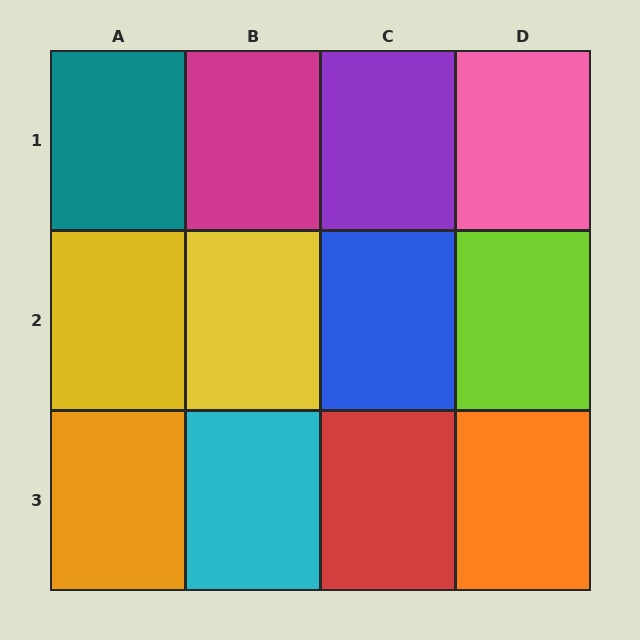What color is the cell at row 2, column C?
Blue.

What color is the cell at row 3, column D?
Orange.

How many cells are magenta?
1 cell is magenta.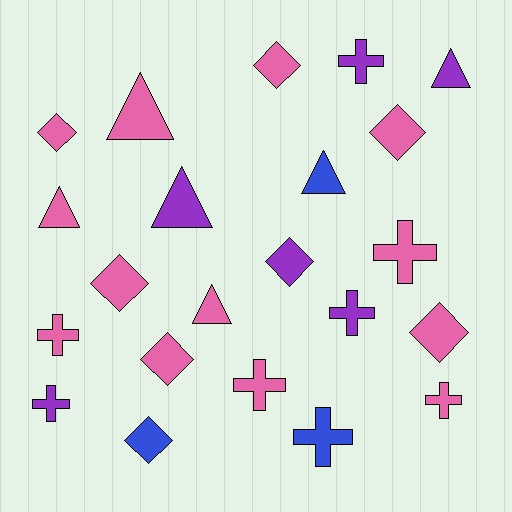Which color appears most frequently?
Pink, with 13 objects.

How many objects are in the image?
There are 22 objects.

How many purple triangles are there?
There are 2 purple triangles.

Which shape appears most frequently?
Diamond, with 8 objects.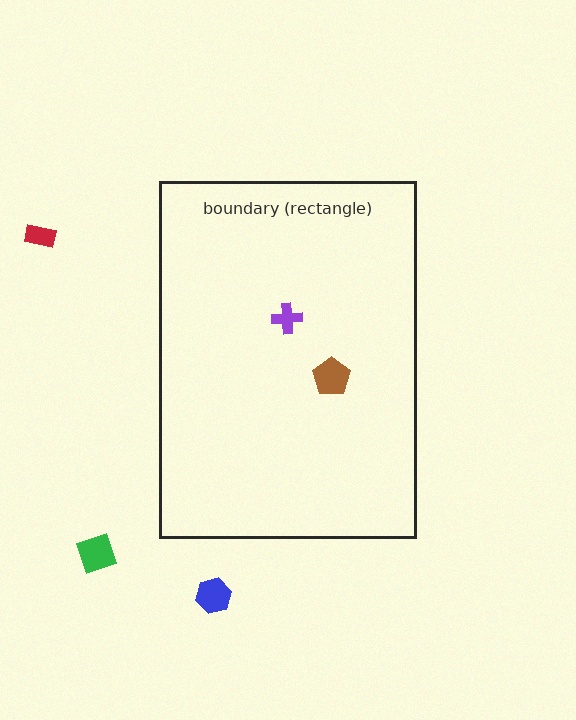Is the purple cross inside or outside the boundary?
Inside.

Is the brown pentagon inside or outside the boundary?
Inside.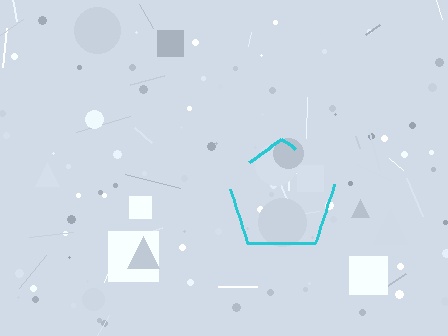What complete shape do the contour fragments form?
The contour fragments form a pentagon.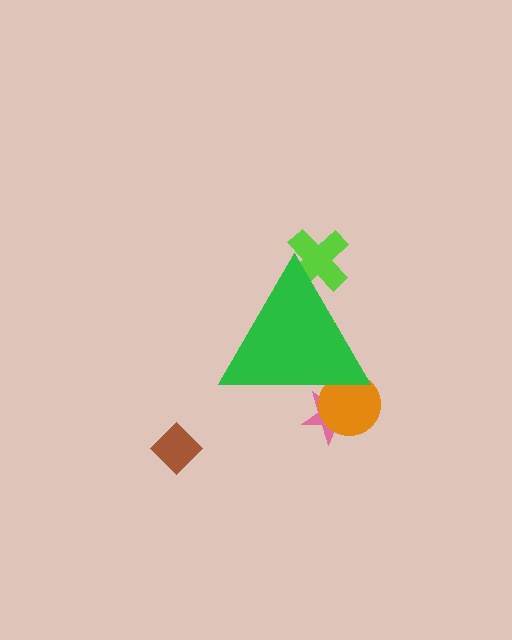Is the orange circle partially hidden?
Yes, the orange circle is partially hidden behind the green triangle.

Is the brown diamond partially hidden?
No, the brown diamond is fully visible.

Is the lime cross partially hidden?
Yes, the lime cross is partially hidden behind the green triangle.